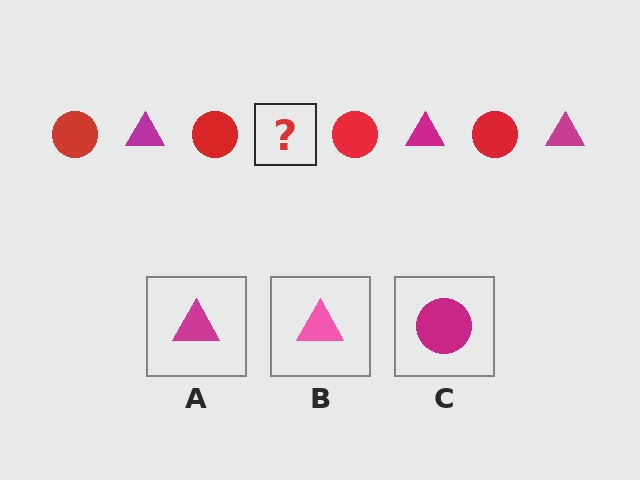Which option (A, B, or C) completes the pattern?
A.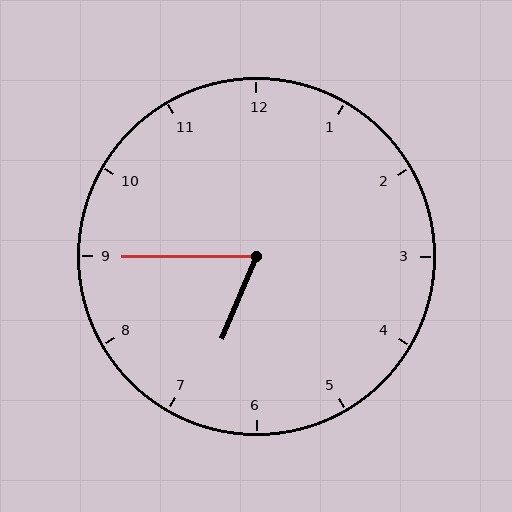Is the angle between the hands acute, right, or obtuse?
It is acute.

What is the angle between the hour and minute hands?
Approximately 68 degrees.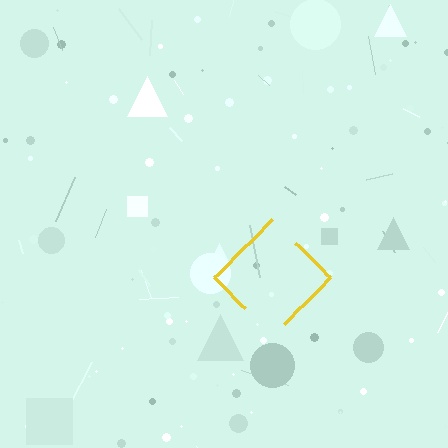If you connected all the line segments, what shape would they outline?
They would outline a diamond.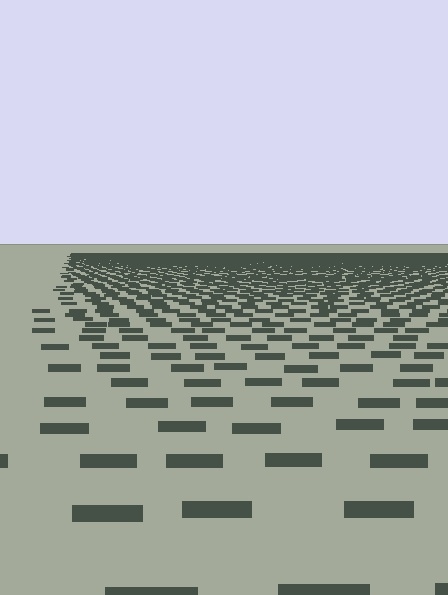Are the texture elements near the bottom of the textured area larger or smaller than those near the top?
Larger. Near the bottom, elements are closer to the viewer and appear at a bigger on-screen size.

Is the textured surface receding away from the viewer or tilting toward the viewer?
The surface is receding away from the viewer. Texture elements get smaller and denser toward the top.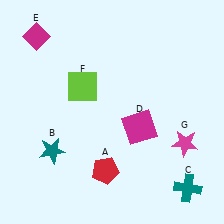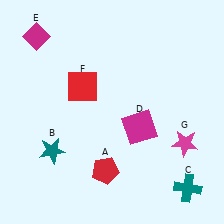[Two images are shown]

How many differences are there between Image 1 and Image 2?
There is 1 difference between the two images.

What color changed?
The square (F) changed from lime in Image 1 to red in Image 2.